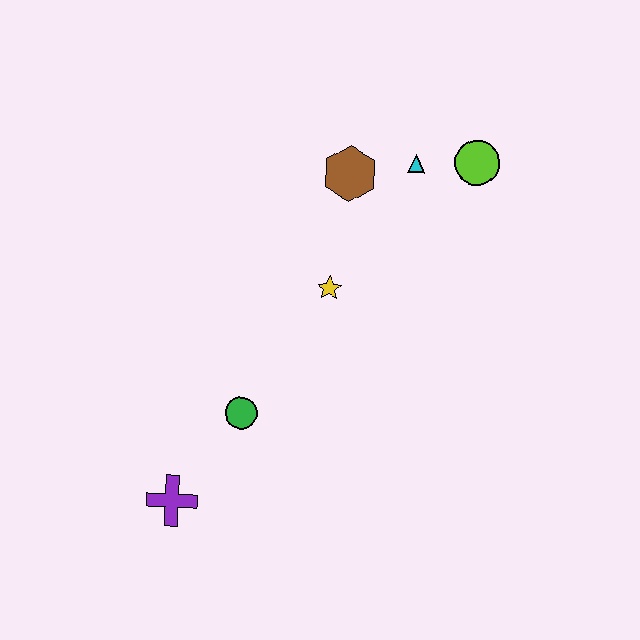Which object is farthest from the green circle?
The lime circle is farthest from the green circle.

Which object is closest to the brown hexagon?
The cyan triangle is closest to the brown hexagon.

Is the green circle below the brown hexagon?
Yes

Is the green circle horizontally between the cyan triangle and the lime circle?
No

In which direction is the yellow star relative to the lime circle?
The yellow star is to the left of the lime circle.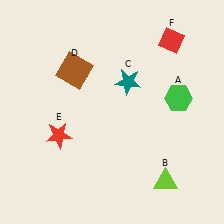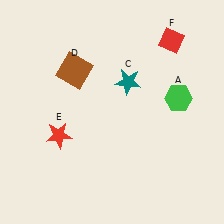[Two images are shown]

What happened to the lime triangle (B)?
The lime triangle (B) was removed in Image 2. It was in the bottom-right area of Image 1.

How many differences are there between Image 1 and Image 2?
There is 1 difference between the two images.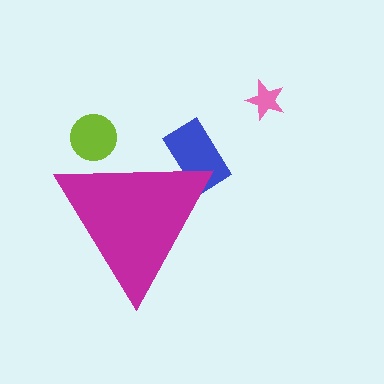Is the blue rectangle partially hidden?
Yes, the blue rectangle is partially hidden behind the magenta triangle.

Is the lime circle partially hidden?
Yes, the lime circle is partially hidden behind the magenta triangle.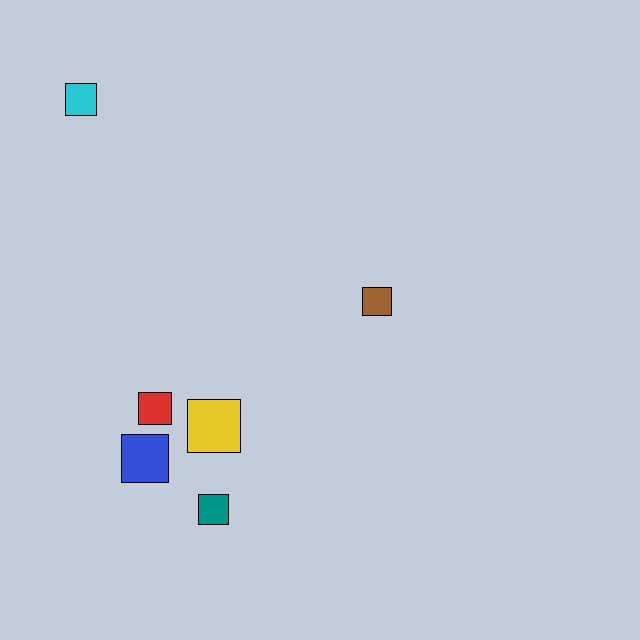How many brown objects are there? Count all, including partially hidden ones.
There is 1 brown object.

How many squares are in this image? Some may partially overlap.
There are 6 squares.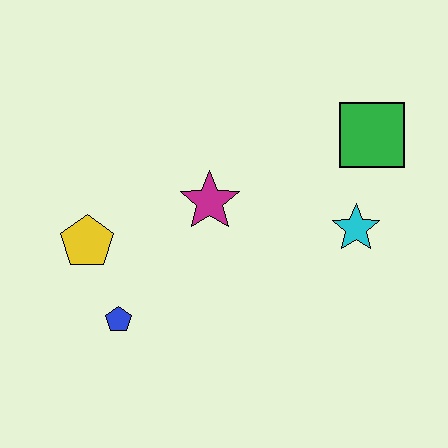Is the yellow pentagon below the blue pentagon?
No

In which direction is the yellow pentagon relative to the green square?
The yellow pentagon is to the left of the green square.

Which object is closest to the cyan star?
The green square is closest to the cyan star.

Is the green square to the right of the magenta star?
Yes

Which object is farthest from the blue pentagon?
The green square is farthest from the blue pentagon.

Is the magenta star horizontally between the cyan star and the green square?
No